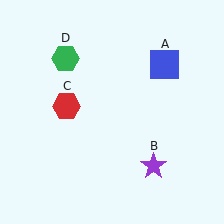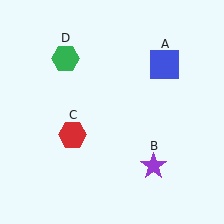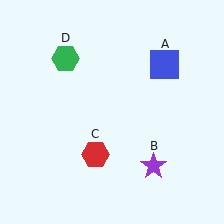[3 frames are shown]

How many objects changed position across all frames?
1 object changed position: red hexagon (object C).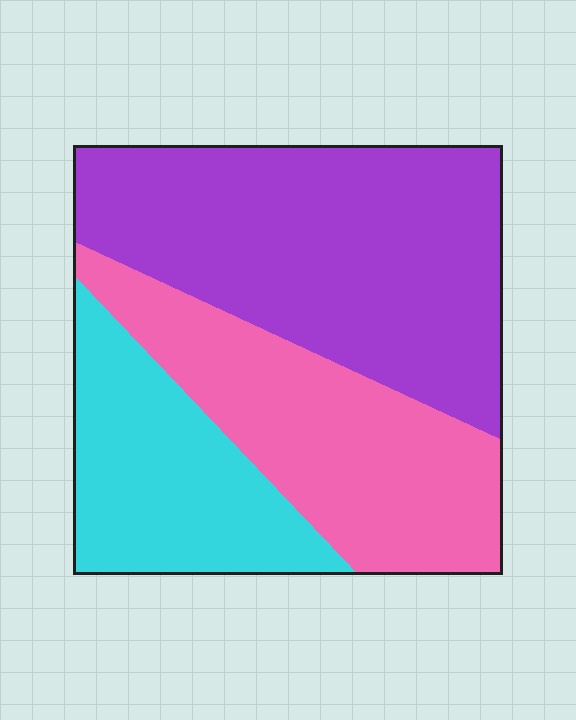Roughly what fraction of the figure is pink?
Pink takes up between a sixth and a third of the figure.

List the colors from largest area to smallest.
From largest to smallest: purple, pink, cyan.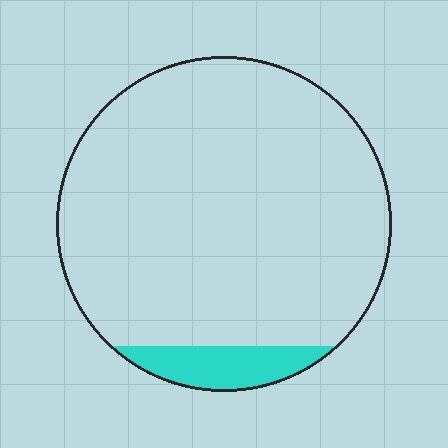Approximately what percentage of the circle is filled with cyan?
Approximately 10%.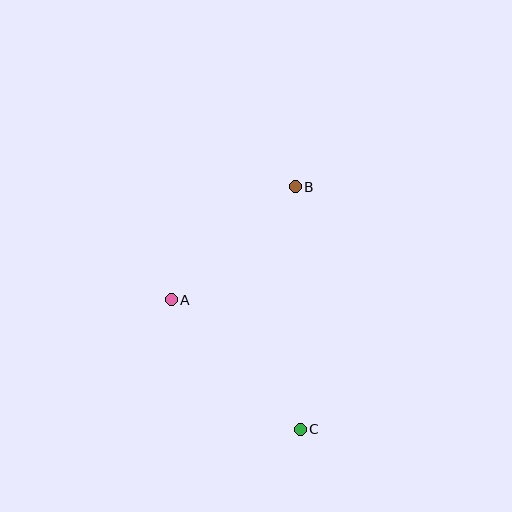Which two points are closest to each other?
Points A and B are closest to each other.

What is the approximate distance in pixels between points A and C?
The distance between A and C is approximately 183 pixels.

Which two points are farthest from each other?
Points B and C are farthest from each other.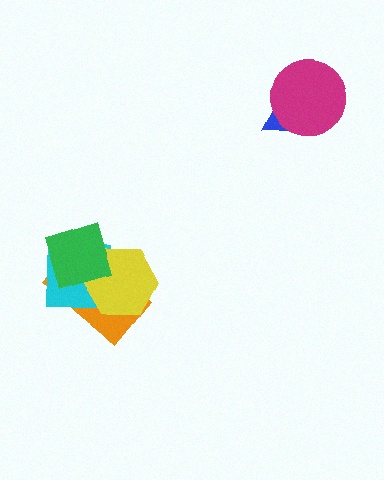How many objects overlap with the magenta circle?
1 object overlaps with the magenta circle.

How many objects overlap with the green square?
3 objects overlap with the green square.